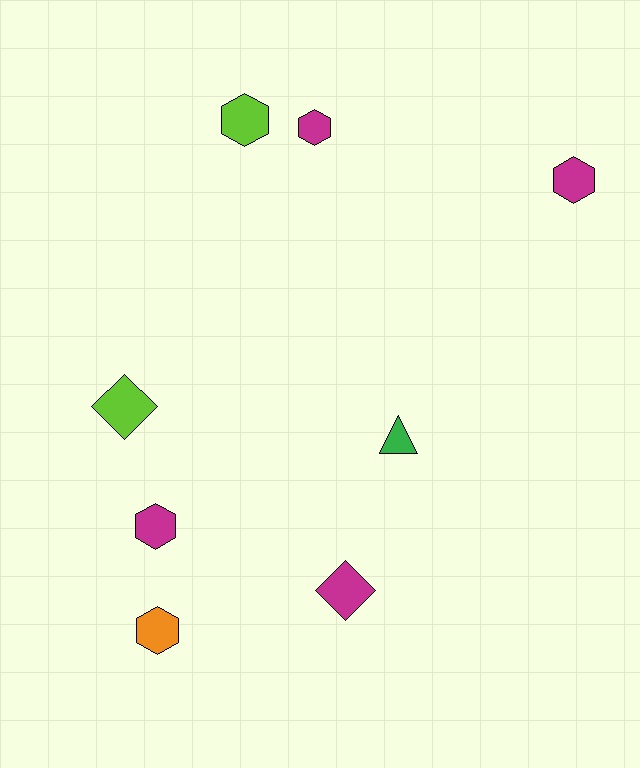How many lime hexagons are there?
There is 1 lime hexagon.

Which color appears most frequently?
Magenta, with 4 objects.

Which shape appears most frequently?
Hexagon, with 5 objects.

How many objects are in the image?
There are 8 objects.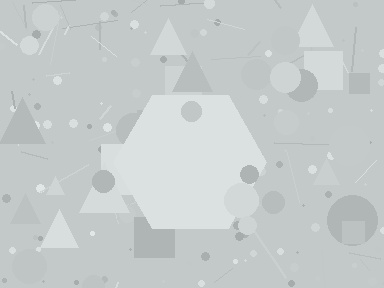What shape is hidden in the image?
A hexagon is hidden in the image.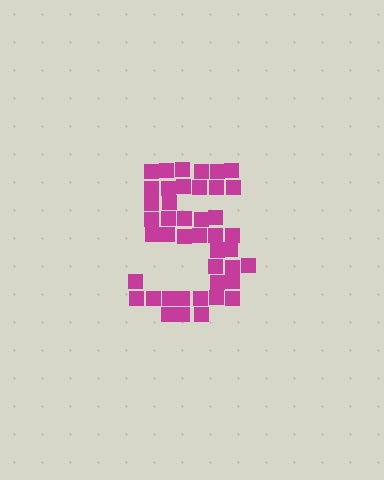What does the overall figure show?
The overall figure shows the digit 5.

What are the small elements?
The small elements are squares.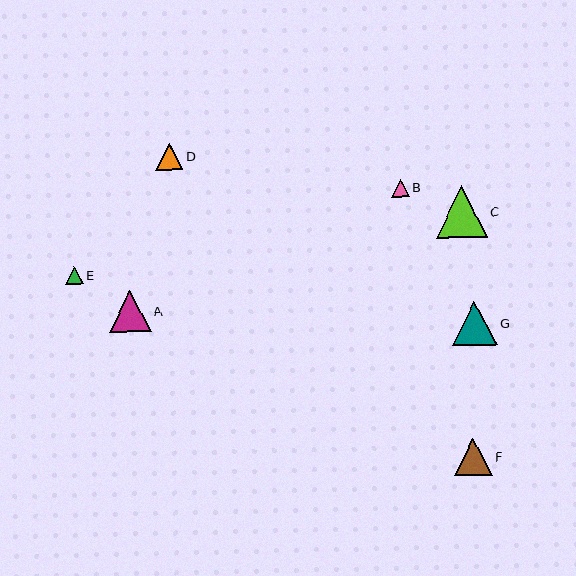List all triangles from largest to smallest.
From largest to smallest: C, G, A, F, D, B, E.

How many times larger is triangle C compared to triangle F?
Triangle C is approximately 1.4 times the size of triangle F.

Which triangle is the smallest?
Triangle E is the smallest with a size of approximately 18 pixels.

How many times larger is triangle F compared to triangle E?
Triangle F is approximately 2.1 times the size of triangle E.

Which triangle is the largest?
Triangle C is the largest with a size of approximately 51 pixels.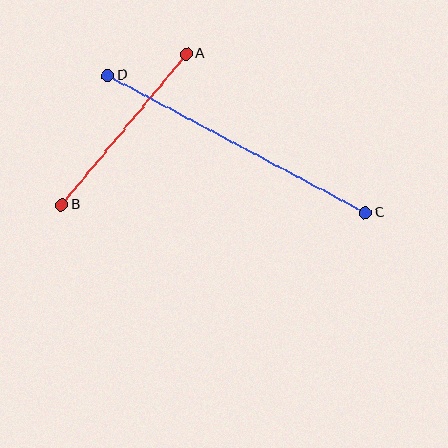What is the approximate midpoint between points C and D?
The midpoint is at approximately (237, 144) pixels.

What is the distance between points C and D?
The distance is approximately 292 pixels.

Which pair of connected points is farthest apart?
Points C and D are farthest apart.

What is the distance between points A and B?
The distance is approximately 196 pixels.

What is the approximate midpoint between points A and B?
The midpoint is at approximately (124, 129) pixels.